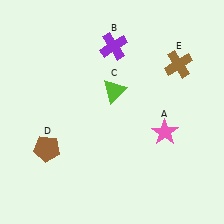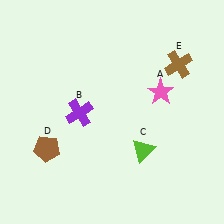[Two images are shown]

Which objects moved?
The objects that moved are: the pink star (A), the purple cross (B), the lime triangle (C).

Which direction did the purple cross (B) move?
The purple cross (B) moved down.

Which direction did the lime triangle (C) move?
The lime triangle (C) moved down.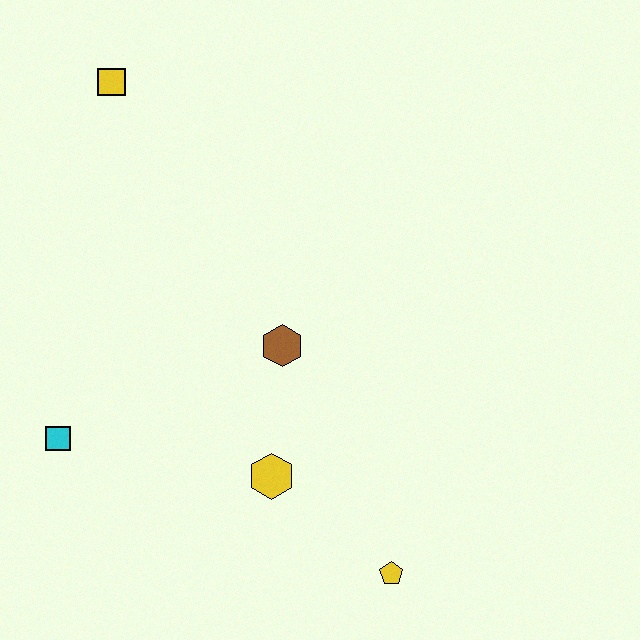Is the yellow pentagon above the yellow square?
No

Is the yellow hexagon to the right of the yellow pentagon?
No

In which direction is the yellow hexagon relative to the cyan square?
The yellow hexagon is to the right of the cyan square.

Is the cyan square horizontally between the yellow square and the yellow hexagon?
No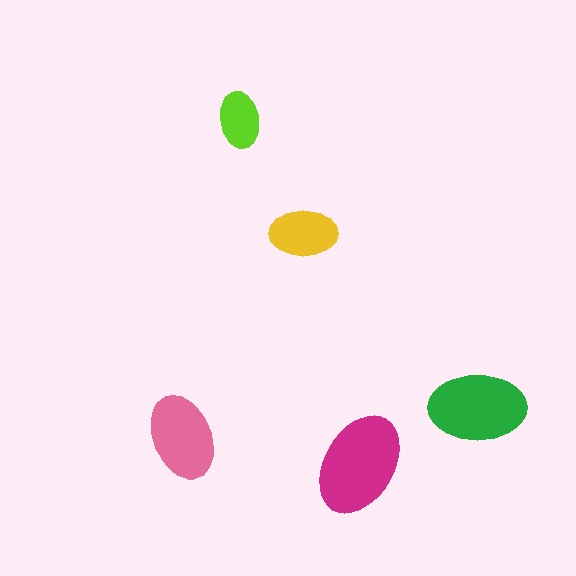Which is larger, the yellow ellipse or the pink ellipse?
The pink one.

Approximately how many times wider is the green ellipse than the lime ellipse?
About 1.5 times wider.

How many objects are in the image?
There are 5 objects in the image.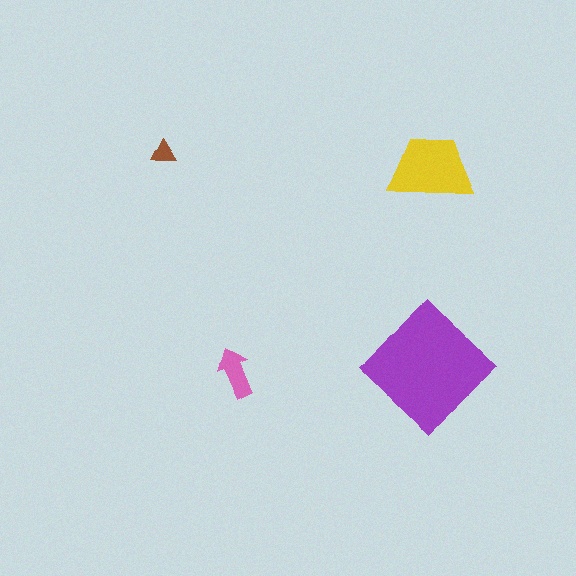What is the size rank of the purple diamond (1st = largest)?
1st.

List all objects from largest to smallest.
The purple diamond, the yellow trapezoid, the pink arrow, the brown triangle.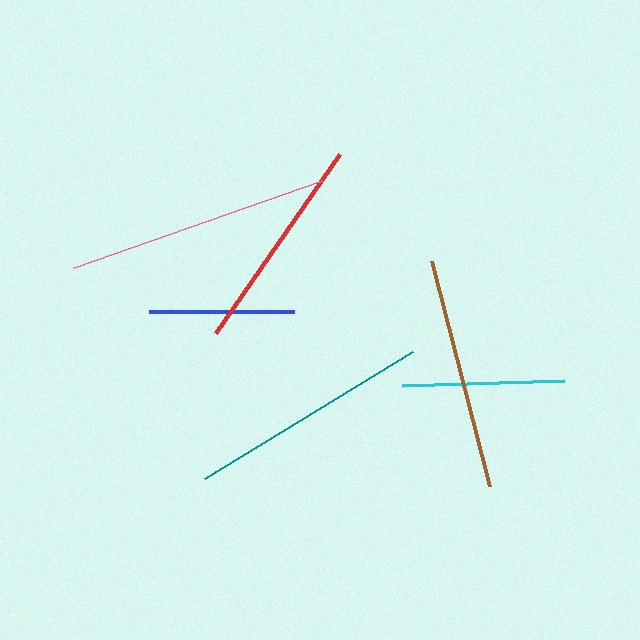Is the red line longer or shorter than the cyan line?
The red line is longer than the cyan line.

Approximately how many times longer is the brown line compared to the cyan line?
The brown line is approximately 1.4 times the length of the cyan line.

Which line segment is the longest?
The pink line is the longest at approximately 263 pixels.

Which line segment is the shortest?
The blue line is the shortest at approximately 145 pixels.